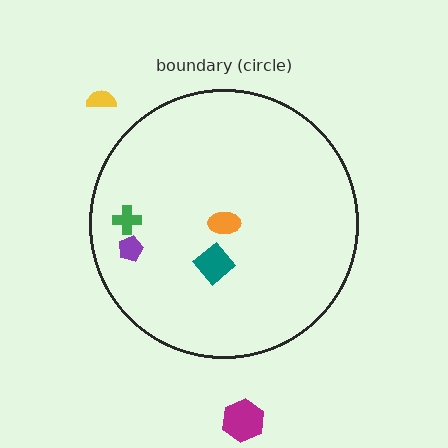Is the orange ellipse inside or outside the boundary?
Inside.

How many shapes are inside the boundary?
4 inside, 2 outside.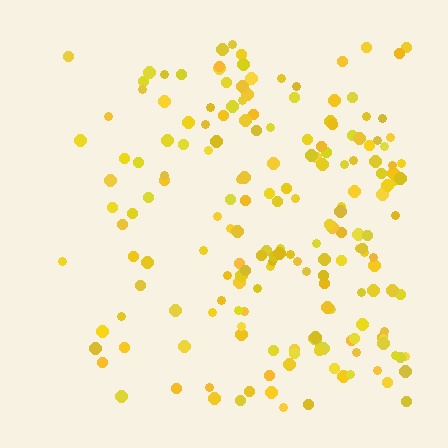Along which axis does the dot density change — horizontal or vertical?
Horizontal.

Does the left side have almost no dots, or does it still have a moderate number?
Still a moderate number, just noticeably fewer than the right.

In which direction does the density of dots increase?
From left to right, with the right side densest.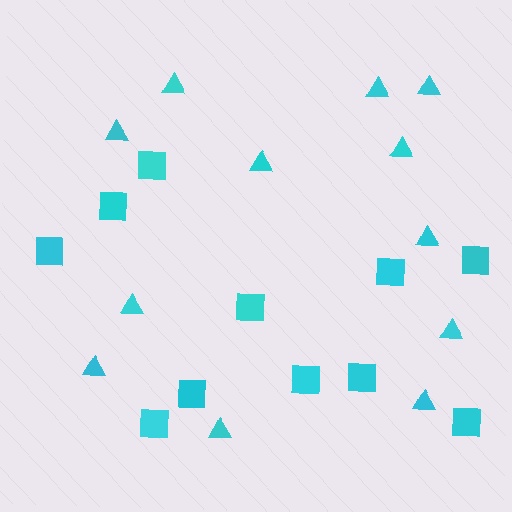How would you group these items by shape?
There are 2 groups: one group of squares (11) and one group of triangles (12).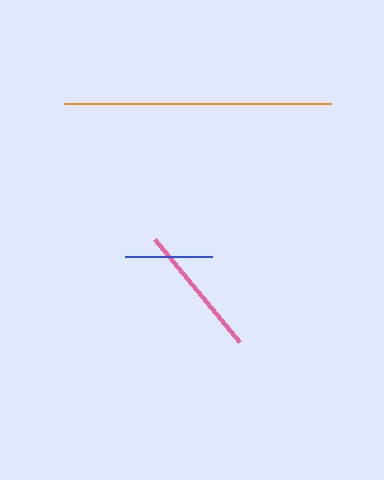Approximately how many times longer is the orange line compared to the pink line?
The orange line is approximately 2.0 times the length of the pink line.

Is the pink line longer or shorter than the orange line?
The orange line is longer than the pink line.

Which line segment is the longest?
The orange line is the longest at approximately 267 pixels.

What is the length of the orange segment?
The orange segment is approximately 267 pixels long.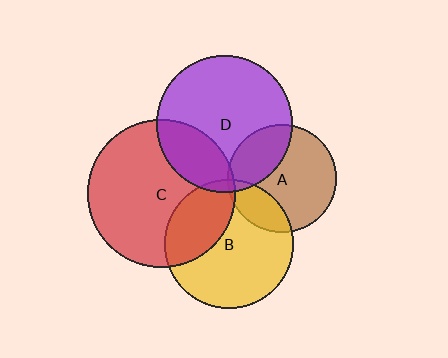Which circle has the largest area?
Circle C (red).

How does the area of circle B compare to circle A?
Approximately 1.4 times.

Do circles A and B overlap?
Yes.